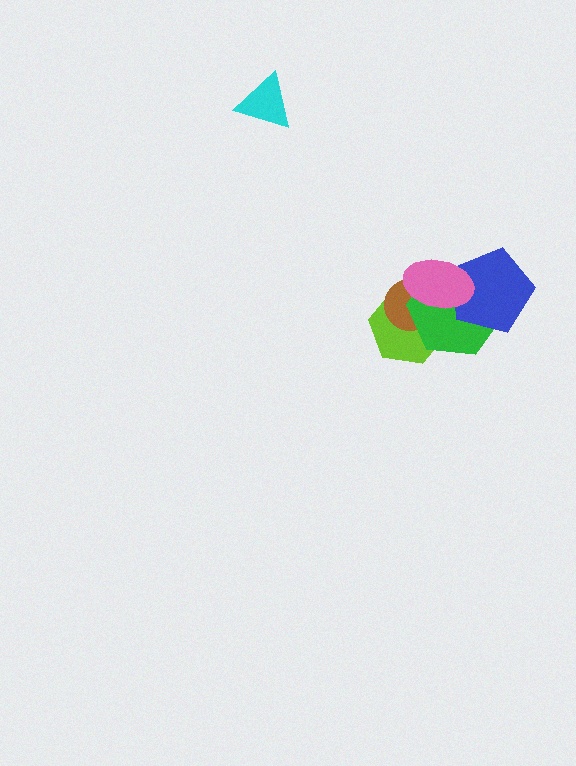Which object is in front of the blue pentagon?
The pink ellipse is in front of the blue pentagon.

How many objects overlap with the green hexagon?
4 objects overlap with the green hexagon.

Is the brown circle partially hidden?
Yes, it is partially covered by another shape.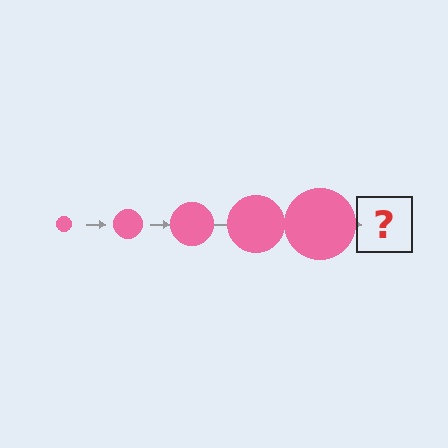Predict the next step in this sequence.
The next step is a pink circle, larger than the previous one.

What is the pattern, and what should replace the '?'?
The pattern is that the circle gets progressively larger each step. The '?' should be a pink circle, larger than the previous one.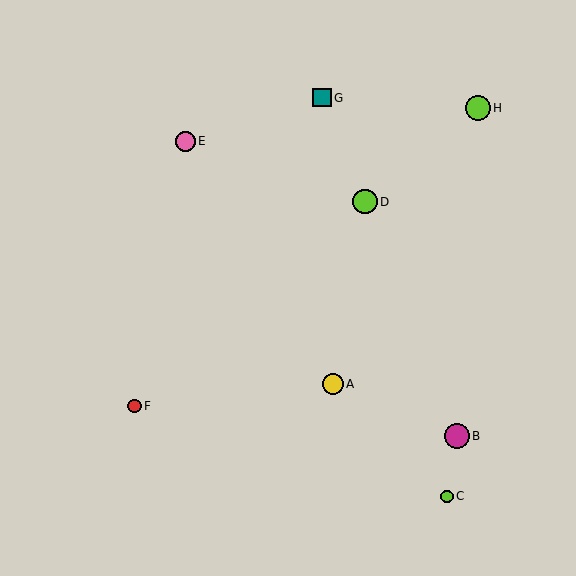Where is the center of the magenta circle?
The center of the magenta circle is at (457, 436).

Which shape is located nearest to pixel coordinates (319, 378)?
The yellow circle (labeled A) at (333, 384) is nearest to that location.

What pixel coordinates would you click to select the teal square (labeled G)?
Click at (322, 98) to select the teal square G.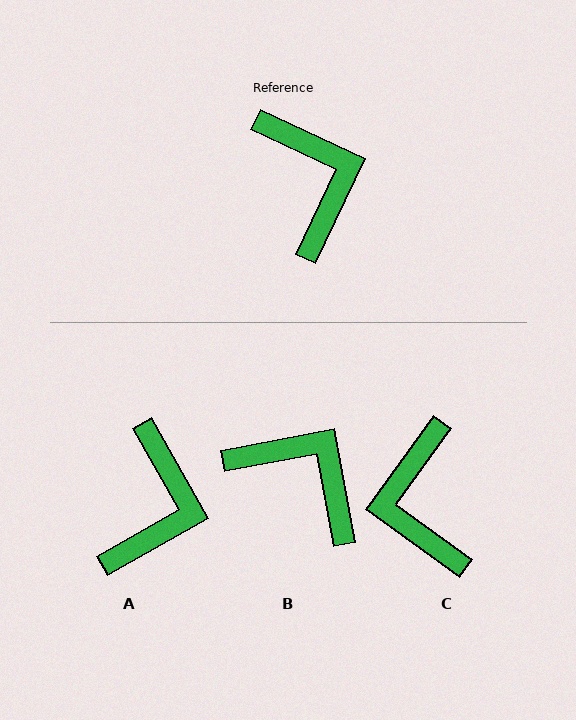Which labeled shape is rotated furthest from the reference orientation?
C, about 169 degrees away.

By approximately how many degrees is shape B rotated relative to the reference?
Approximately 36 degrees counter-clockwise.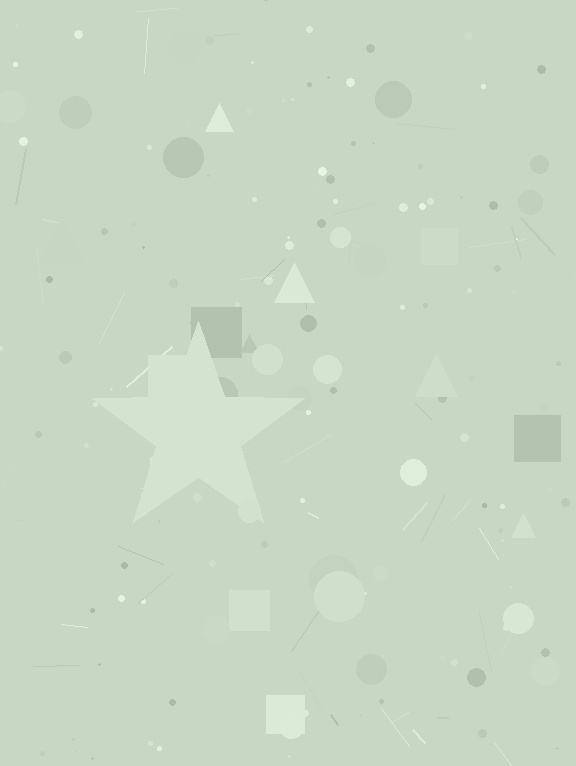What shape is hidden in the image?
A star is hidden in the image.